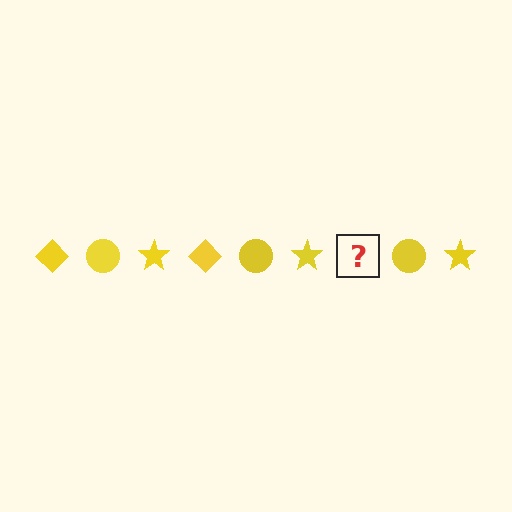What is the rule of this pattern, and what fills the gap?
The rule is that the pattern cycles through diamond, circle, star shapes in yellow. The gap should be filled with a yellow diamond.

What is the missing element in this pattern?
The missing element is a yellow diamond.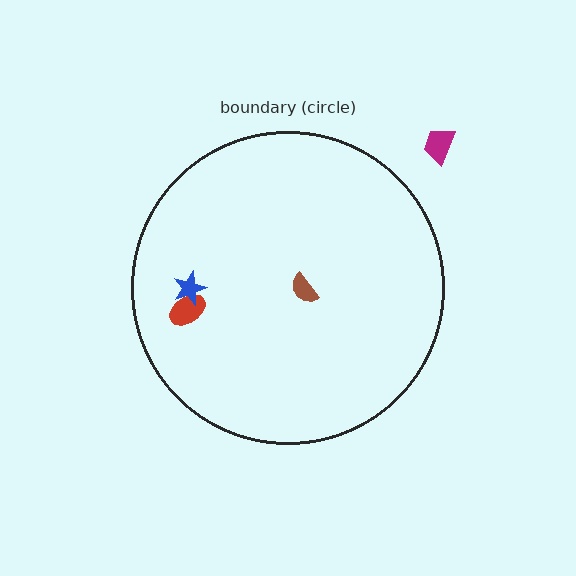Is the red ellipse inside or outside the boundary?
Inside.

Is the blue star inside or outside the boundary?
Inside.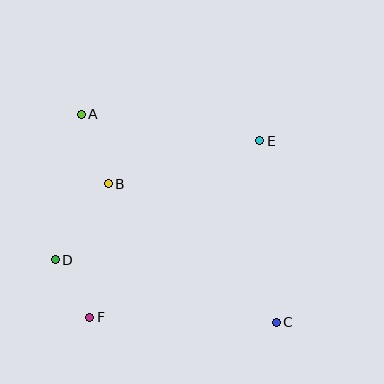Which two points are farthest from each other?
Points A and C are farthest from each other.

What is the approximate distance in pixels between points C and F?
The distance between C and F is approximately 186 pixels.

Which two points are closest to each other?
Points D and F are closest to each other.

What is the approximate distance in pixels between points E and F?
The distance between E and F is approximately 245 pixels.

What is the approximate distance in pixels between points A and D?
The distance between A and D is approximately 148 pixels.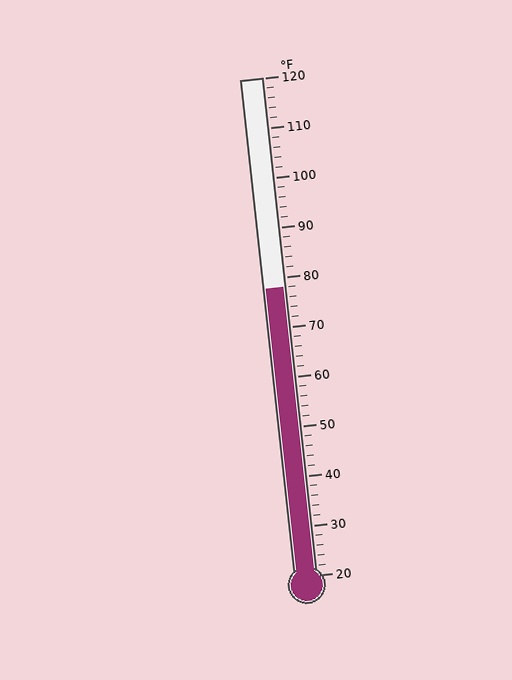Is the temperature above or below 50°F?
The temperature is above 50°F.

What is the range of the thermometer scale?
The thermometer scale ranges from 20°F to 120°F.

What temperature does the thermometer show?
The thermometer shows approximately 78°F.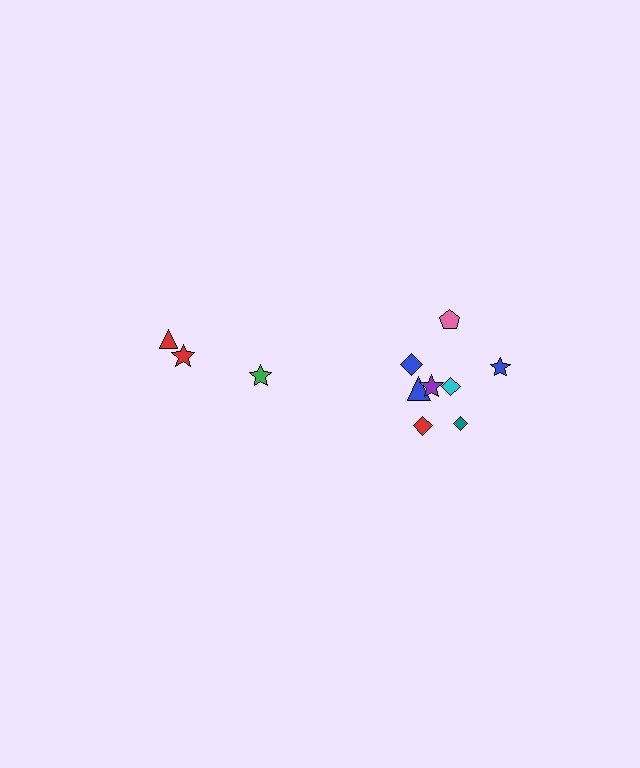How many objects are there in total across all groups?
There are 11 objects.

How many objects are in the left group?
There are 3 objects.